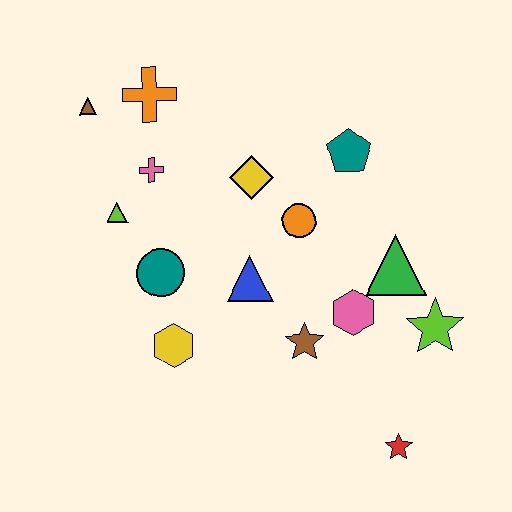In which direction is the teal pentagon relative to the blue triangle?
The teal pentagon is above the blue triangle.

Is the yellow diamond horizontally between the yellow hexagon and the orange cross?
No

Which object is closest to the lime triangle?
The pink cross is closest to the lime triangle.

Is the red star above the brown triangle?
No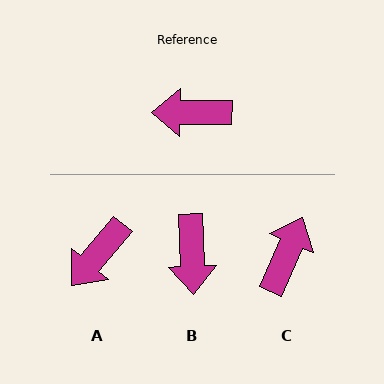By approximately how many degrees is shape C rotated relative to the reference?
Approximately 113 degrees clockwise.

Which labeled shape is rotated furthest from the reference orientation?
C, about 113 degrees away.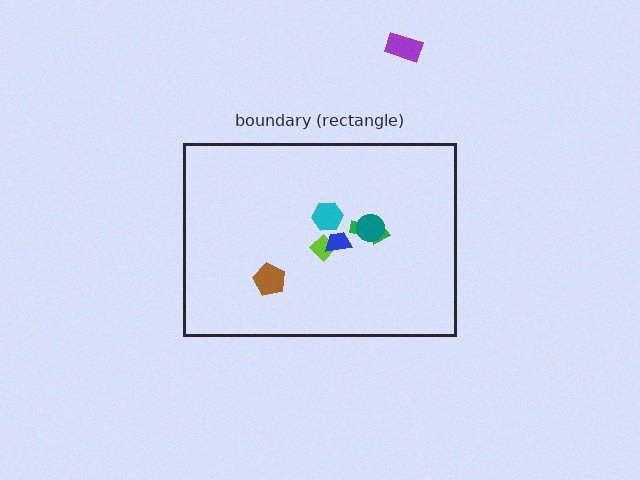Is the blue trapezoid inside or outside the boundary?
Inside.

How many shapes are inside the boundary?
6 inside, 1 outside.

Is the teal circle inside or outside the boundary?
Inside.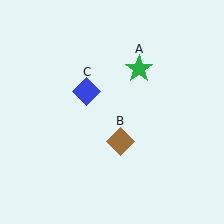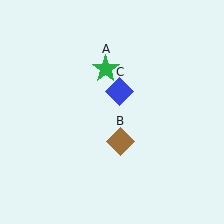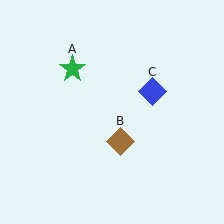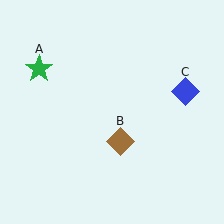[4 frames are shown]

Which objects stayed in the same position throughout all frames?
Brown diamond (object B) remained stationary.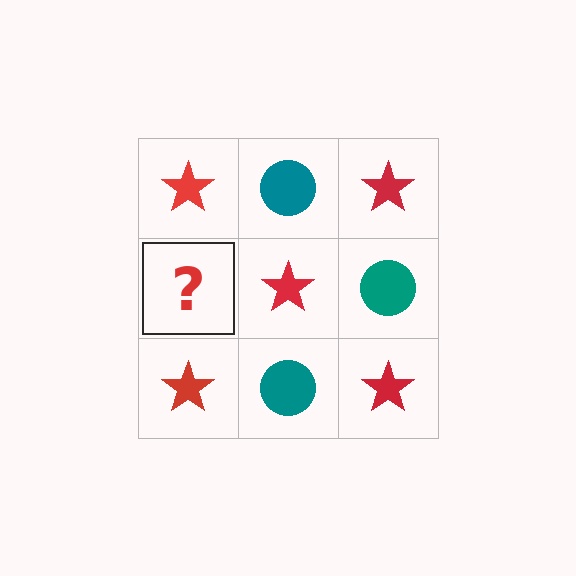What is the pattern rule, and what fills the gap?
The rule is that it alternates red star and teal circle in a checkerboard pattern. The gap should be filled with a teal circle.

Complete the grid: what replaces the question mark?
The question mark should be replaced with a teal circle.